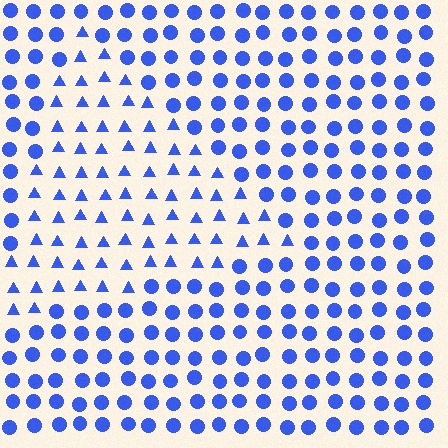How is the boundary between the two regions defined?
The boundary is defined by a change in element shape: triangles inside vs. circles outside. All elements share the same color and spacing.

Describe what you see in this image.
The image is filled with small blue elements arranged in a uniform grid. A triangle-shaped region contains triangles, while the surrounding area contains circles. The boundary is defined purely by the change in element shape.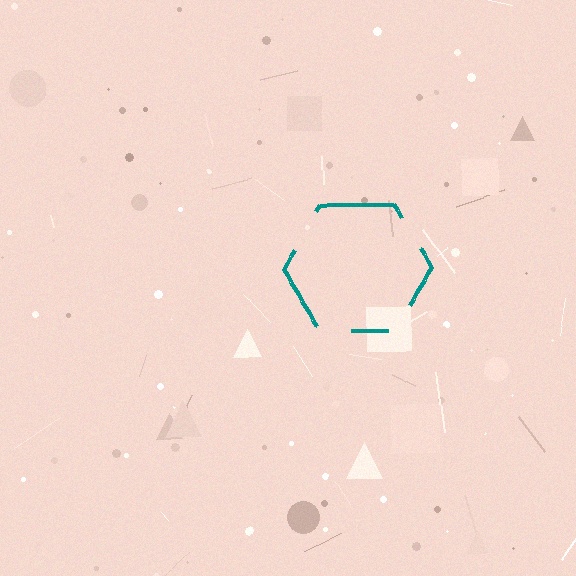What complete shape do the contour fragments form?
The contour fragments form a hexagon.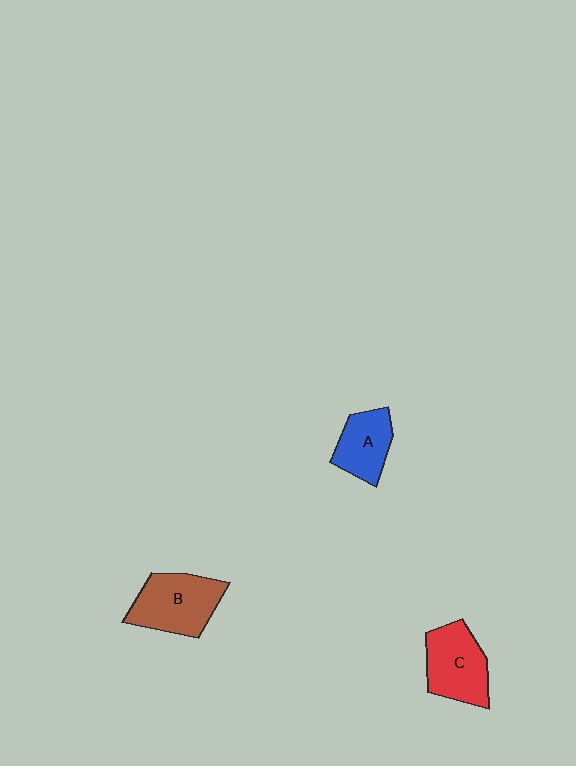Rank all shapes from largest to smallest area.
From largest to smallest: B (brown), C (red), A (blue).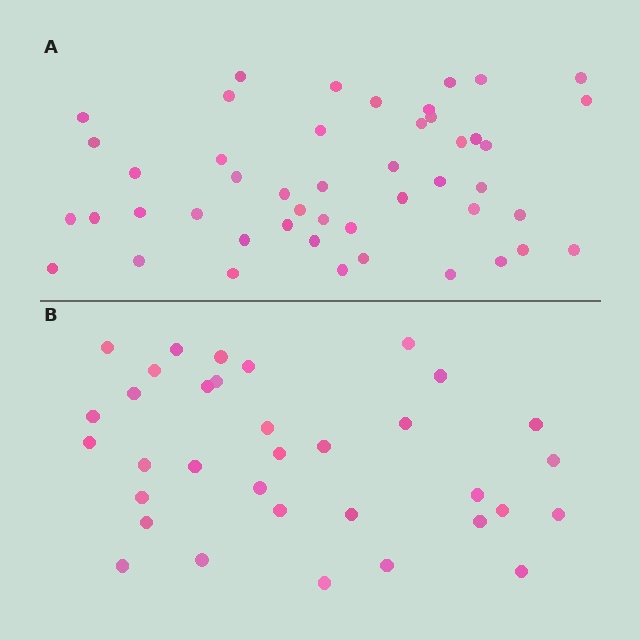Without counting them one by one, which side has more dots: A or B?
Region A (the top region) has more dots.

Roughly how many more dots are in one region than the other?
Region A has approximately 15 more dots than region B.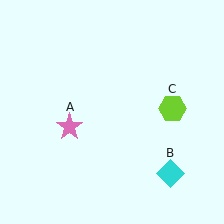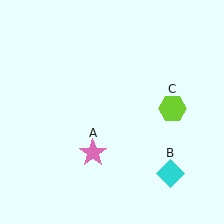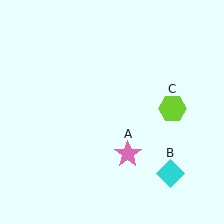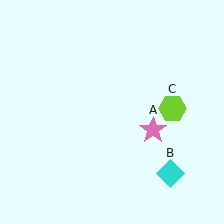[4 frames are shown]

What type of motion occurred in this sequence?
The pink star (object A) rotated counterclockwise around the center of the scene.